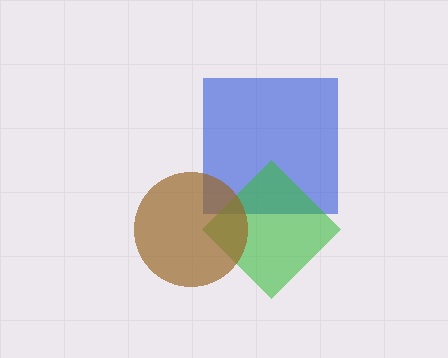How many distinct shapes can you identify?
There are 3 distinct shapes: a blue square, a green diamond, a brown circle.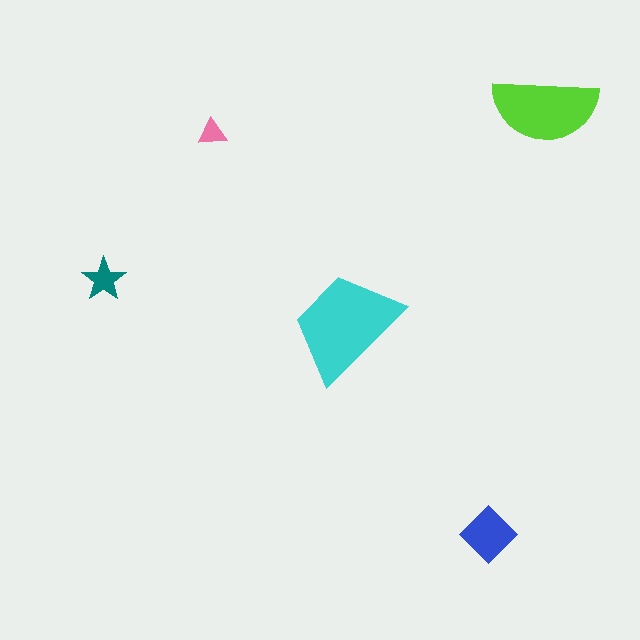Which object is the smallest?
The pink triangle.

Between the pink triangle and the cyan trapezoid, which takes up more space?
The cyan trapezoid.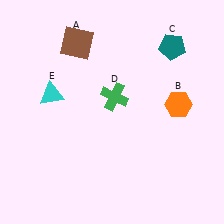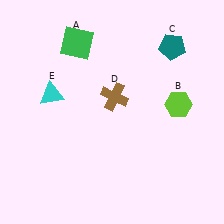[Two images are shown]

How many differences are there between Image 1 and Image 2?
There are 3 differences between the two images.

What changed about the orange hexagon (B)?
In Image 1, B is orange. In Image 2, it changed to lime.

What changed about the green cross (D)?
In Image 1, D is green. In Image 2, it changed to brown.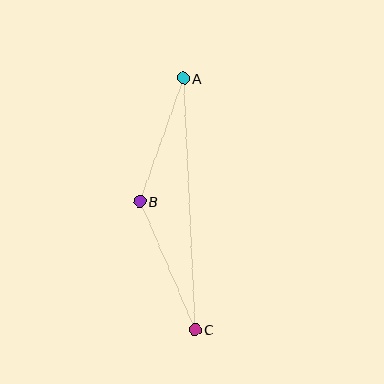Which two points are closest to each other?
Points A and B are closest to each other.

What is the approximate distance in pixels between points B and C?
The distance between B and C is approximately 139 pixels.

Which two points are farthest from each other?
Points A and C are farthest from each other.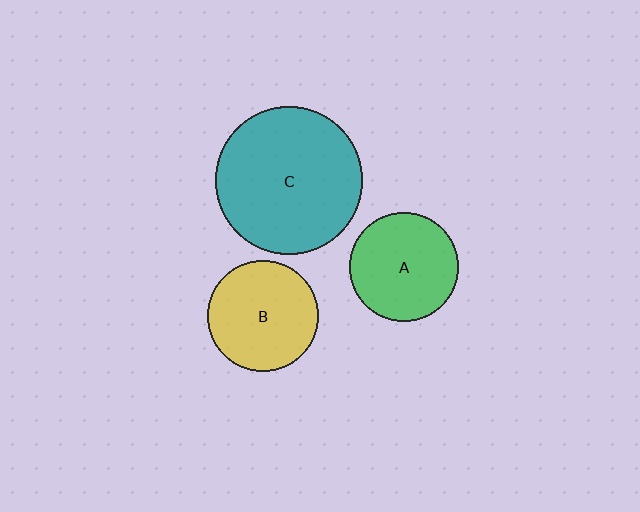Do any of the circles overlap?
No, none of the circles overlap.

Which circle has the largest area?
Circle C (teal).